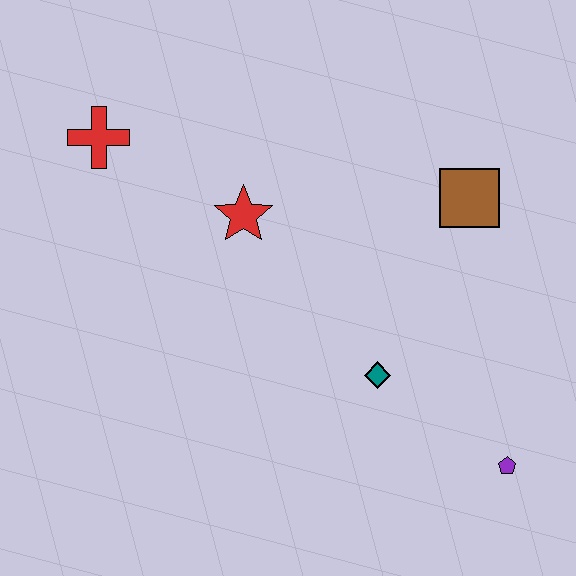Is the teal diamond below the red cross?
Yes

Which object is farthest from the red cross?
The purple pentagon is farthest from the red cross.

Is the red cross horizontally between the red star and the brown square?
No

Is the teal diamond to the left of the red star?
No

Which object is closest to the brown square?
The teal diamond is closest to the brown square.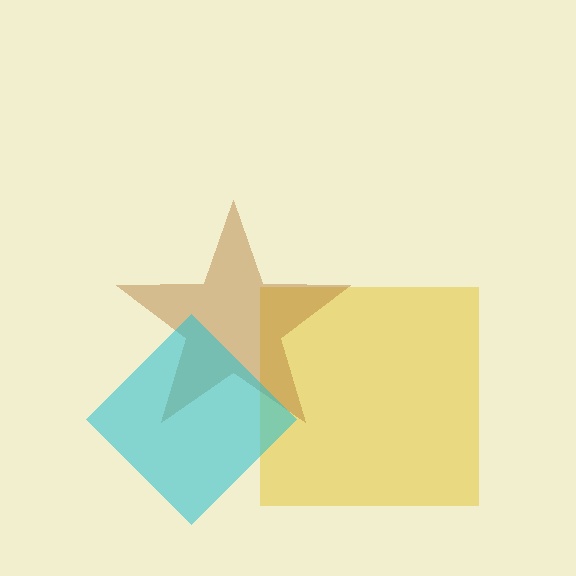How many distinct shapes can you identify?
There are 3 distinct shapes: a yellow square, a brown star, a cyan diamond.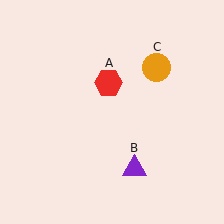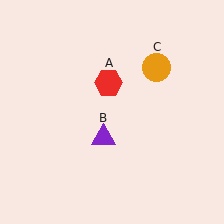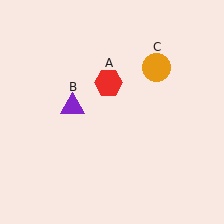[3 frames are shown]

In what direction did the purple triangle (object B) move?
The purple triangle (object B) moved up and to the left.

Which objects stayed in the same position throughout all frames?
Red hexagon (object A) and orange circle (object C) remained stationary.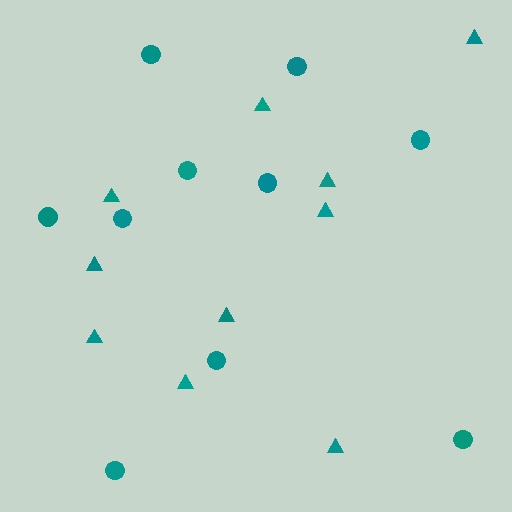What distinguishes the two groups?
There are 2 groups: one group of circles (10) and one group of triangles (10).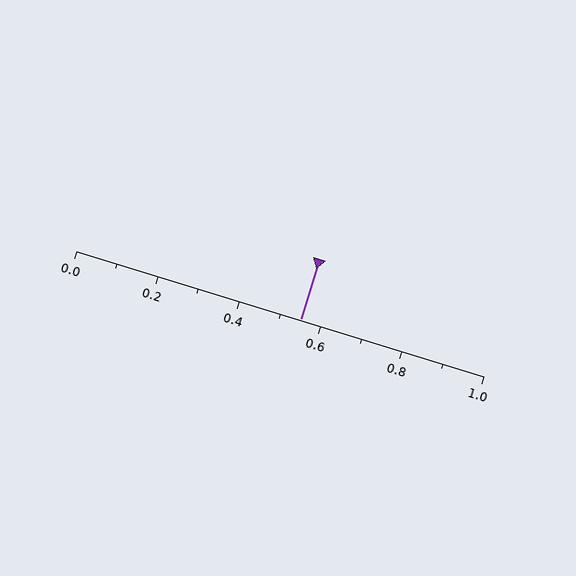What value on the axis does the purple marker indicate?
The marker indicates approximately 0.55.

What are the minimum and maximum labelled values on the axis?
The axis runs from 0.0 to 1.0.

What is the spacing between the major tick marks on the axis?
The major ticks are spaced 0.2 apart.